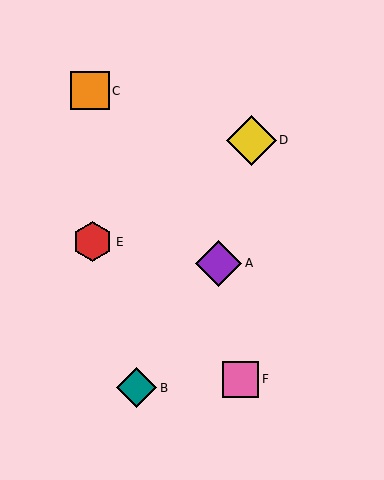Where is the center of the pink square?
The center of the pink square is at (241, 379).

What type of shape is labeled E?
Shape E is a red hexagon.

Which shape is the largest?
The yellow diamond (labeled D) is the largest.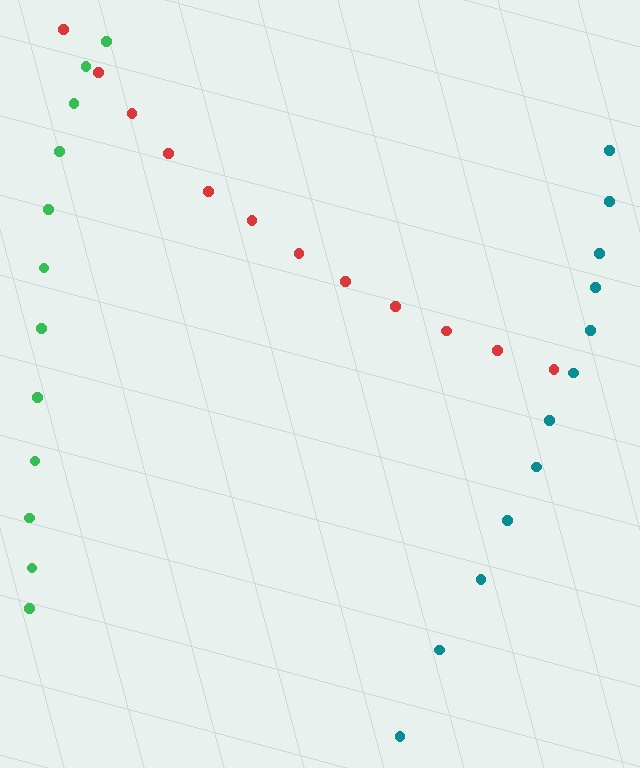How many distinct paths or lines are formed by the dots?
There are 3 distinct paths.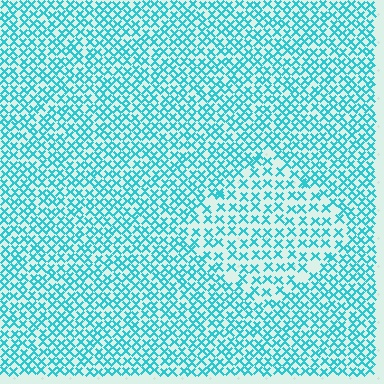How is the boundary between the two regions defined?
The boundary is defined by a change in element density (approximately 1.6x ratio). All elements are the same color, size, and shape.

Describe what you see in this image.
The image contains small cyan elements arranged at two different densities. A diamond-shaped region is visible where the elements are less densely packed than the surrounding area.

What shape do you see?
I see a diamond.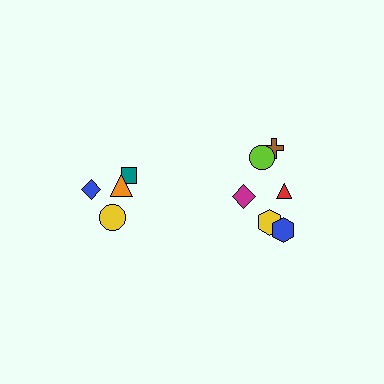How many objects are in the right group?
There are 6 objects.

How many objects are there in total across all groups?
There are 10 objects.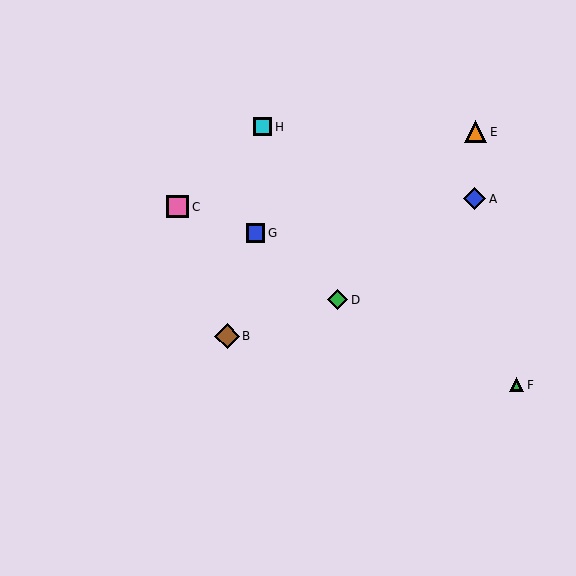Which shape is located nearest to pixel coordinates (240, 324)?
The brown diamond (labeled B) at (227, 336) is nearest to that location.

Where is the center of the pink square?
The center of the pink square is at (178, 207).